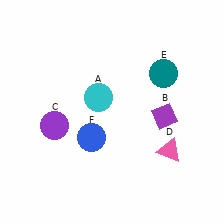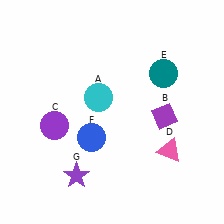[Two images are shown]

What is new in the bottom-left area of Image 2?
A purple star (G) was added in the bottom-left area of Image 2.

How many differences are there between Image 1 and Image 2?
There is 1 difference between the two images.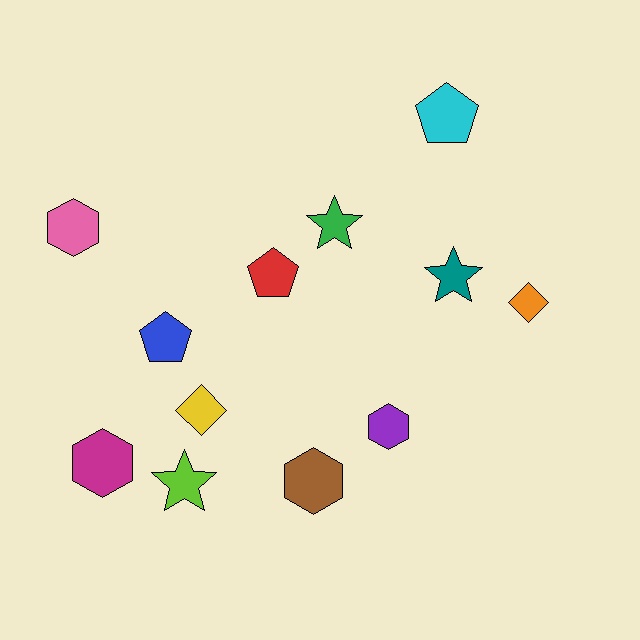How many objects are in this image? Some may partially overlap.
There are 12 objects.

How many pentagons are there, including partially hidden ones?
There are 3 pentagons.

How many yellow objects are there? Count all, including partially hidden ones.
There is 1 yellow object.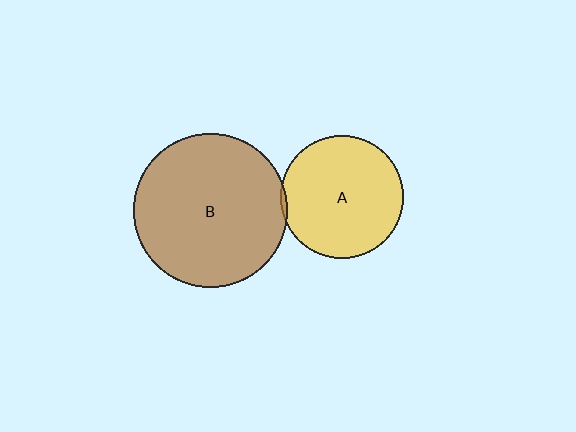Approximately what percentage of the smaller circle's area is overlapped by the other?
Approximately 5%.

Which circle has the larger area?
Circle B (brown).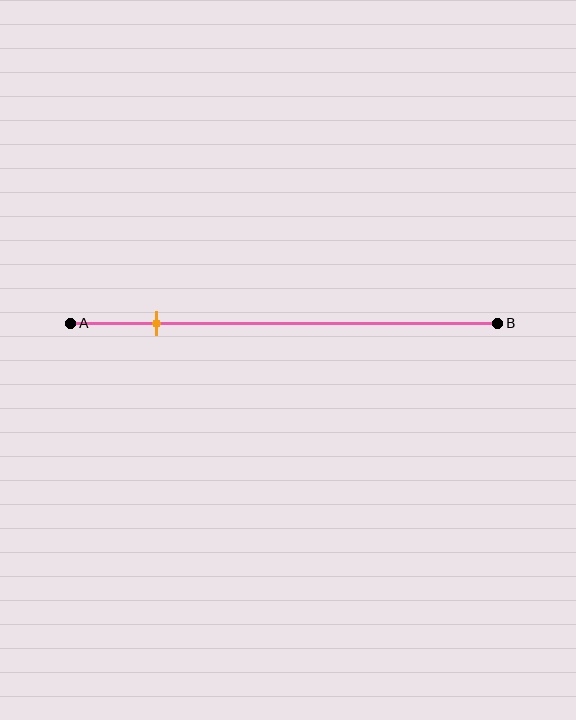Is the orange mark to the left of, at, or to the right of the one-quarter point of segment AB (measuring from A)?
The orange mark is to the left of the one-quarter point of segment AB.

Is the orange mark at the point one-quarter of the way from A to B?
No, the mark is at about 20% from A, not at the 25% one-quarter point.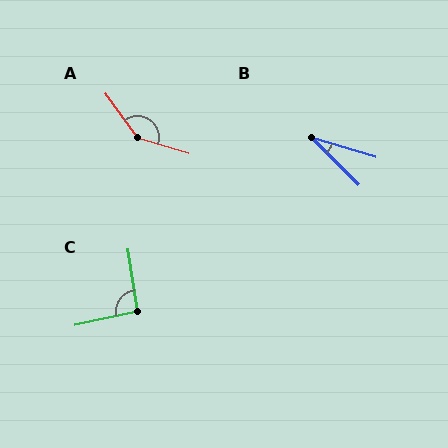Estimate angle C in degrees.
Approximately 94 degrees.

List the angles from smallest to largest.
B (28°), C (94°), A (143°).